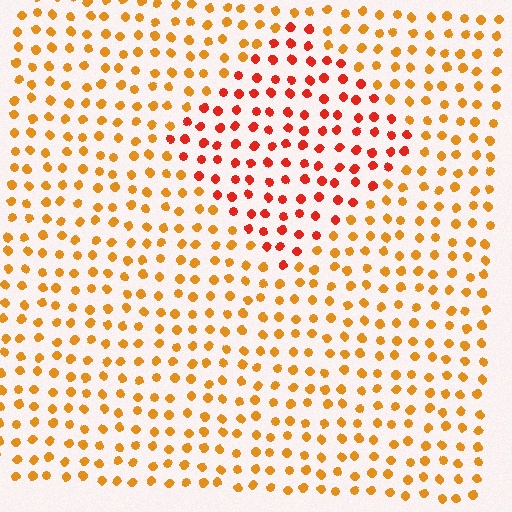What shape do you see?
I see a diamond.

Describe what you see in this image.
The image is filled with small orange elements in a uniform arrangement. A diamond-shaped region is visible where the elements are tinted to a slightly different hue, forming a subtle color boundary.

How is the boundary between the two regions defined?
The boundary is defined purely by a slight shift in hue (about 33 degrees). Spacing, size, and orientation are identical on both sides.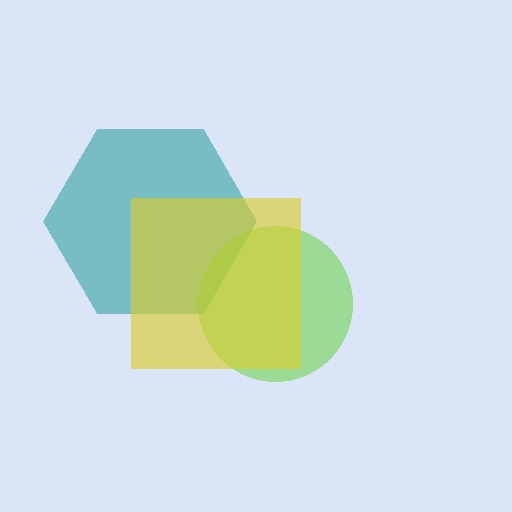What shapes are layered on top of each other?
The layered shapes are: a teal hexagon, a lime circle, a yellow square.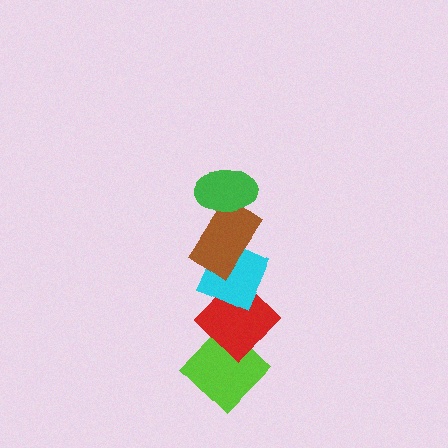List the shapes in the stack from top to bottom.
From top to bottom: the green ellipse, the brown rectangle, the cyan diamond, the red diamond, the lime diamond.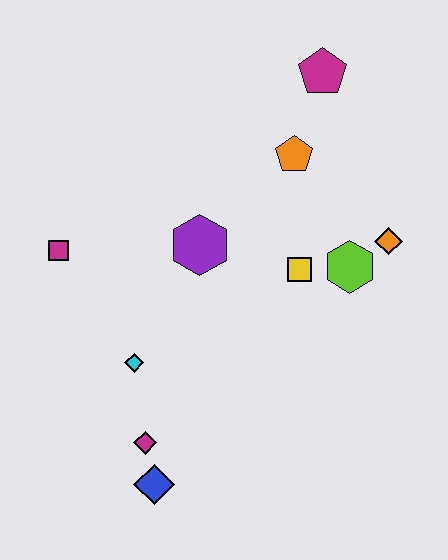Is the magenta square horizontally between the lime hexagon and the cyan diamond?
No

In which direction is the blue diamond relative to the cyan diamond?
The blue diamond is below the cyan diamond.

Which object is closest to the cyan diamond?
The magenta diamond is closest to the cyan diamond.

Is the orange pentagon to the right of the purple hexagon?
Yes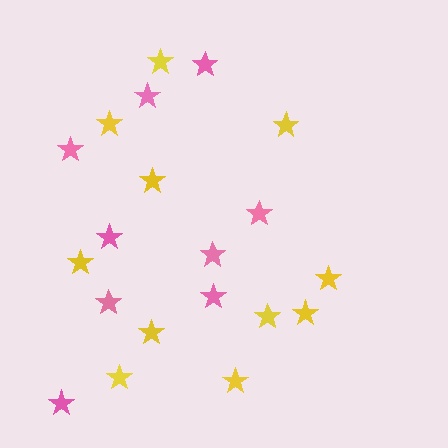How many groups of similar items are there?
There are 2 groups: one group of pink stars (9) and one group of yellow stars (11).